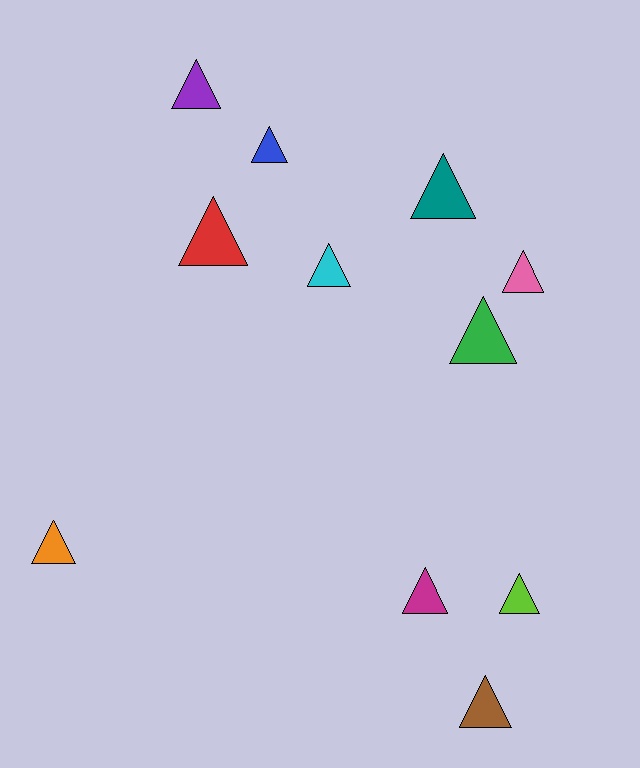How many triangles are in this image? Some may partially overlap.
There are 11 triangles.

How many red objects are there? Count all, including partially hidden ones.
There is 1 red object.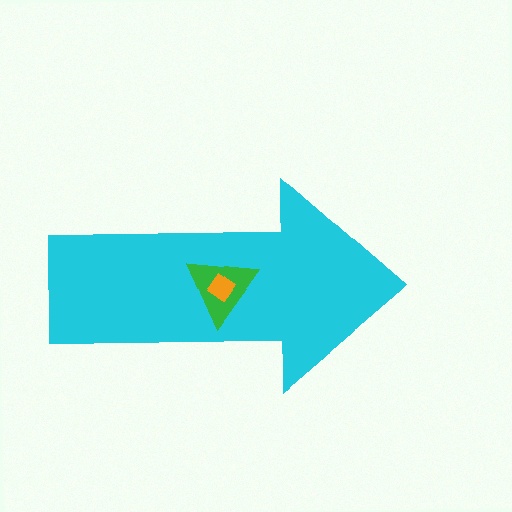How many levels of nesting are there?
3.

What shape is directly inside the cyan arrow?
The green triangle.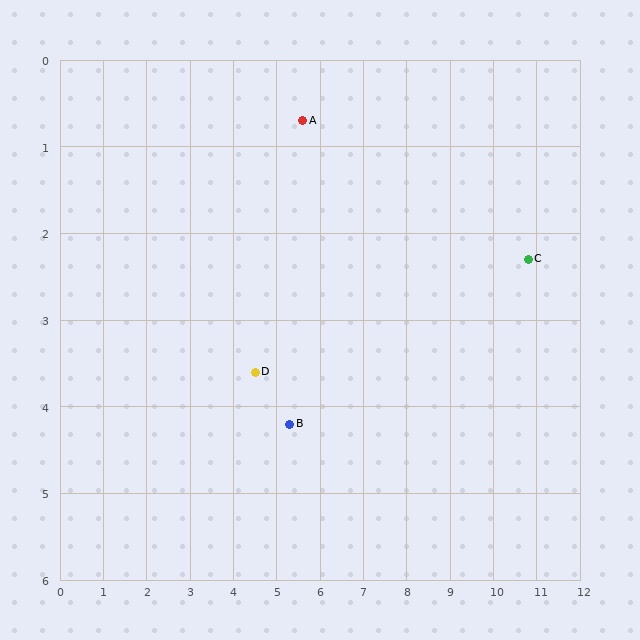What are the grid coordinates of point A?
Point A is at approximately (5.6, 0.7).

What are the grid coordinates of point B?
Point B is at approximately (5.3, 4.2).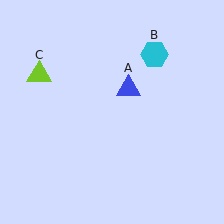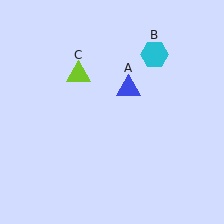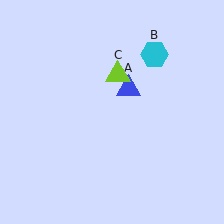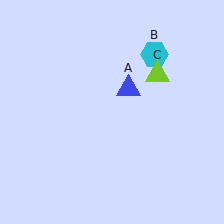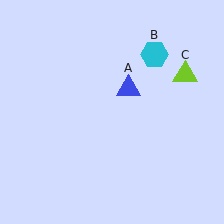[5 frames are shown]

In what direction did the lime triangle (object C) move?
The lime triangle (object C) moved right.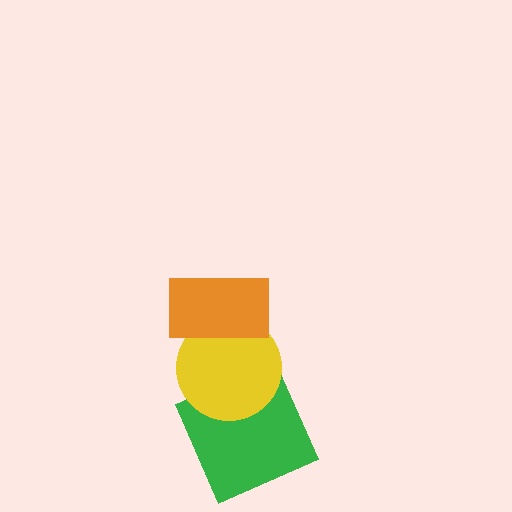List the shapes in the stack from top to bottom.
From top to bottom: the orange rectangle, the yellow circle, the green square.